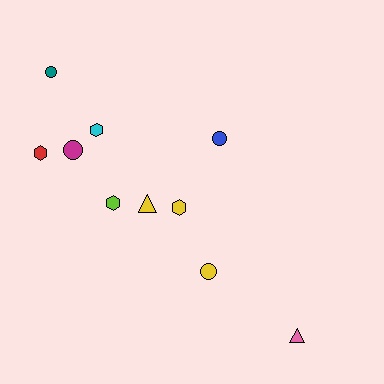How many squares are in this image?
There are no squares.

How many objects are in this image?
There are 10 objects.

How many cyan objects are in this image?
There is 1 cyan object.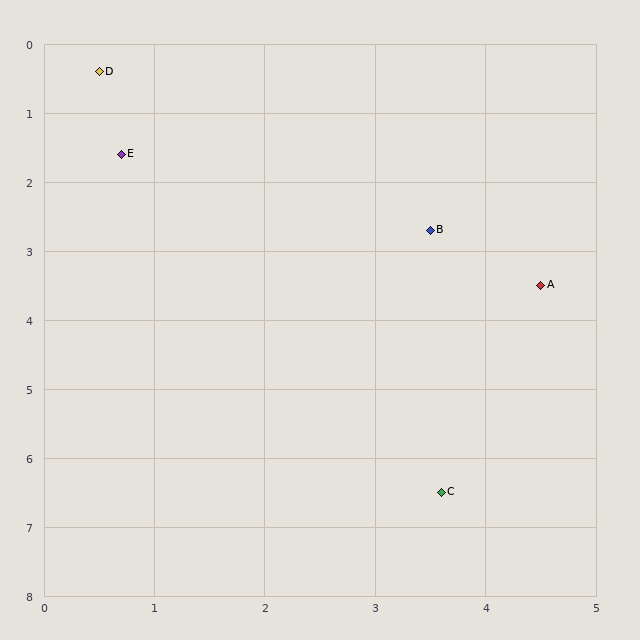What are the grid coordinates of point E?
Point E is at approximately (0.7, 1.6).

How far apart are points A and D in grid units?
Points A and D are about 5.1 grid units apart.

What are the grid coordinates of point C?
Point C is at approximately (3.6, 6.5).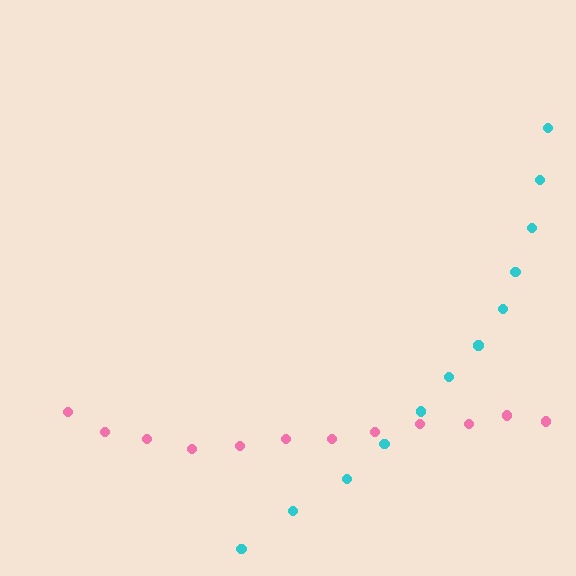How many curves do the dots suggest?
There are 2 distinct paths.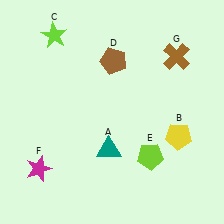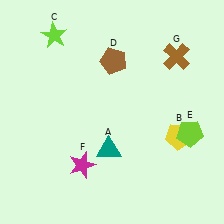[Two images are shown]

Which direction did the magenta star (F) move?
The magenta star (F) moved right.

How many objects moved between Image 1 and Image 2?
2 objects moved between the two images.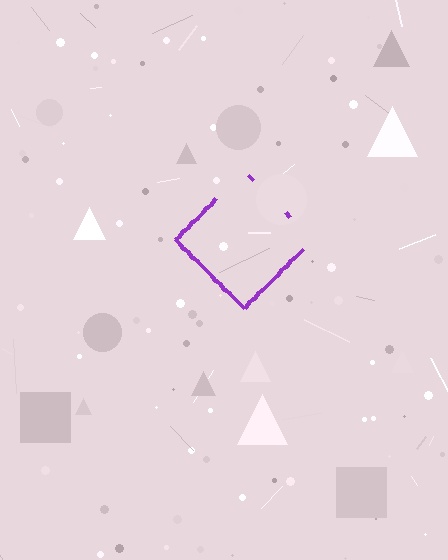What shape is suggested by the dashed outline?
The dashed outline suggests a diamond.